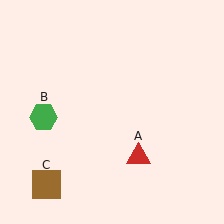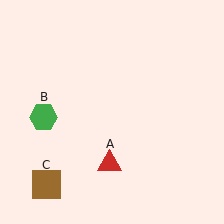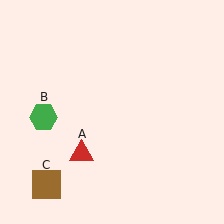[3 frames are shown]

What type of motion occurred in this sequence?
The red triangle (object A) rotated clockwise around the center of the scene.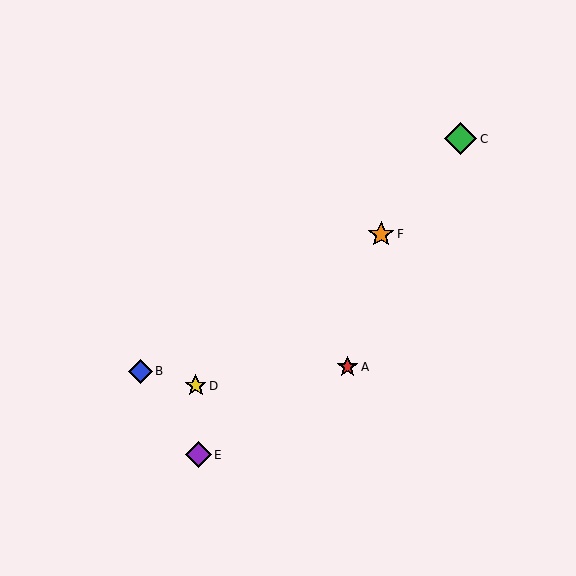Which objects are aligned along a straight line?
Objects C, E, F are aligned along a straight line.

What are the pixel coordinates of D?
Object D is at (196, 386).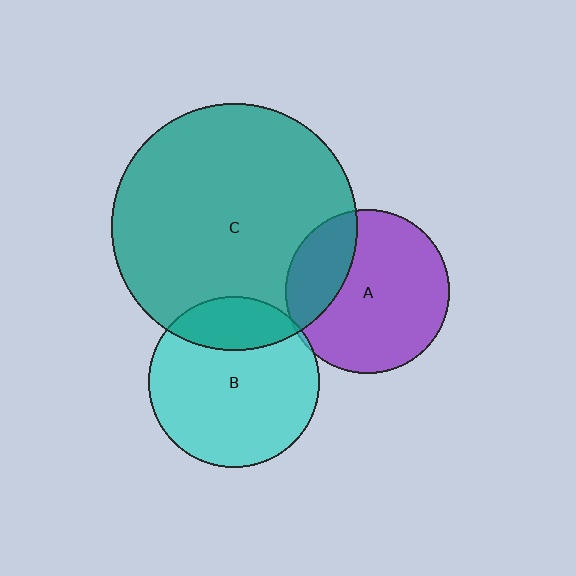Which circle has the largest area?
Circle C (teal).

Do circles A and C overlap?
Yes.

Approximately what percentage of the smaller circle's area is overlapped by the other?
Approximately 25%.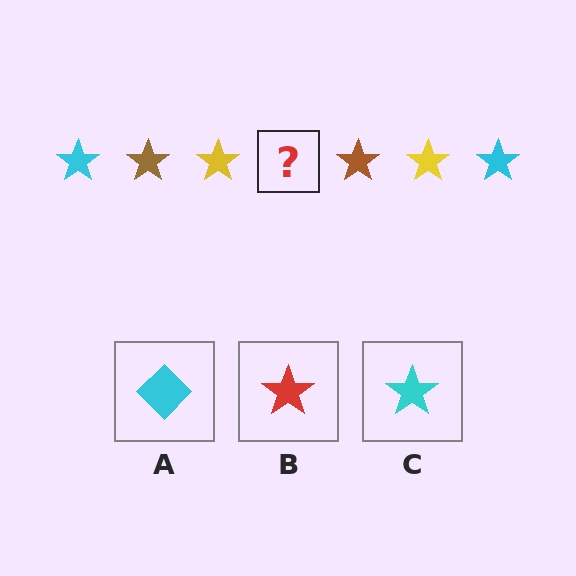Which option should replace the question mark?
Option C.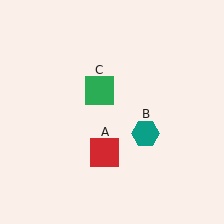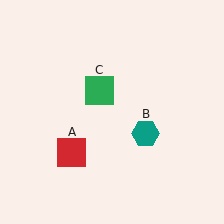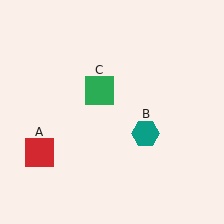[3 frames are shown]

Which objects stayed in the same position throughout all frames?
Teal hexagon (object B) and green square (object C) remained stationary.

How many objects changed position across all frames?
1 object changed position: red square (object A).